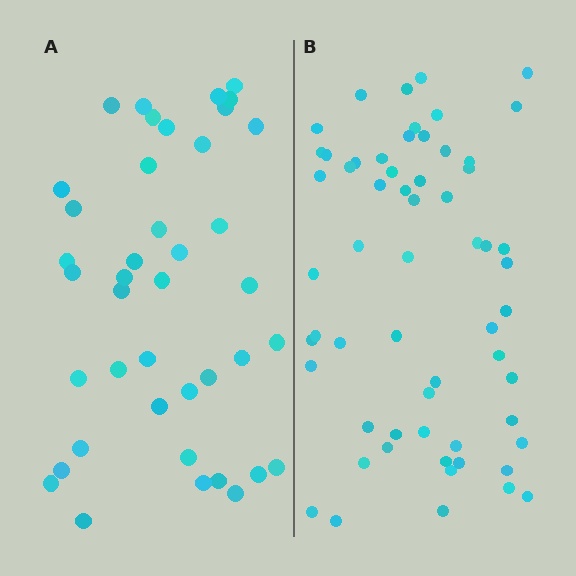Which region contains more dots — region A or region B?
Region B (the right region) has more dots.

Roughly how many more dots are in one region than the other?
Region B has approximately 20 more dots than region A.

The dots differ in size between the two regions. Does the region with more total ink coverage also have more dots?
No. Region A has more total ink coverage because its dots are larger, but region B actually contains more individual dots. Total area can be misleading — the number of items is what matters here.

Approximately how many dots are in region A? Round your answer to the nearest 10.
About 40 dots. (The exact count is 41, which rounds to 40.)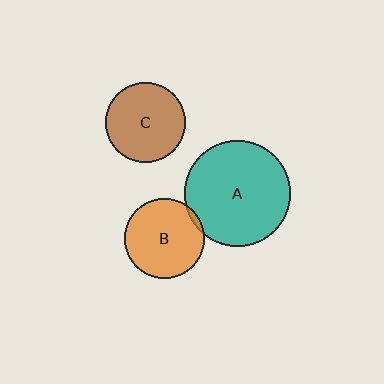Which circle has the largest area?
Circle A (teal).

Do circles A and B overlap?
Yes.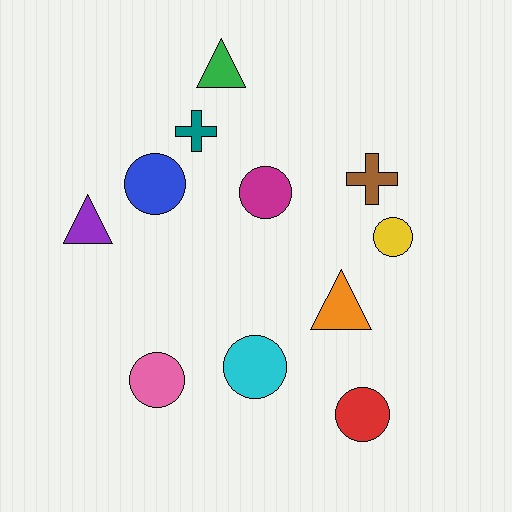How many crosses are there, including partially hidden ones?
There are 2 crosses.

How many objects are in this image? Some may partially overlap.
There are 11 objects.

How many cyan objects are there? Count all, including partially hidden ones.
There is 1 cyan object.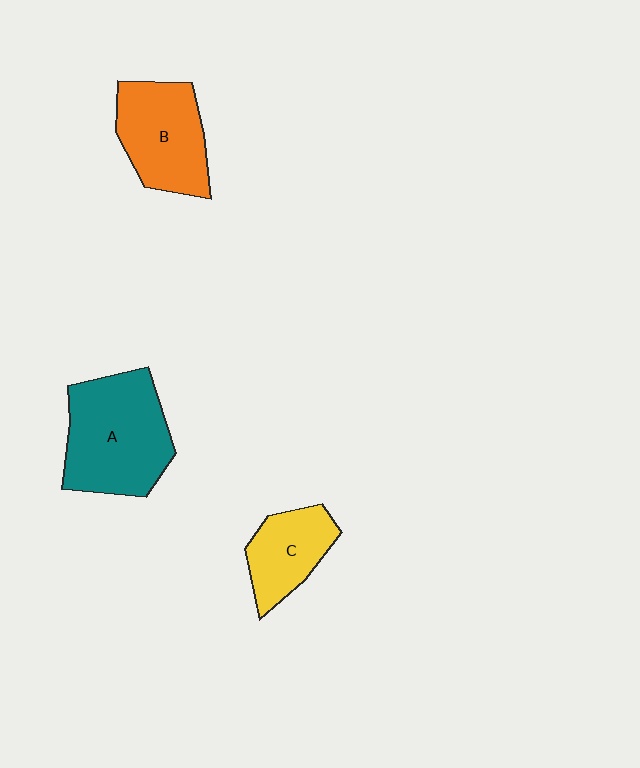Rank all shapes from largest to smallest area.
From largest to smallest: A (teal), B (orange), C (yellow).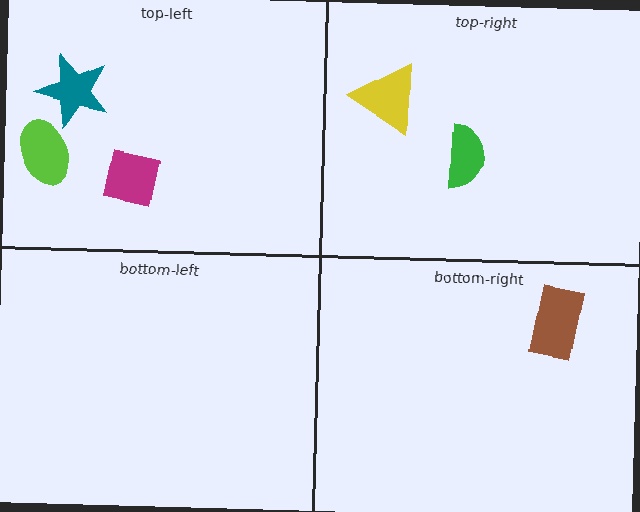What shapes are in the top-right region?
The yellow triangle, the green semicircle.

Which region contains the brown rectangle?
The bottom-right region.